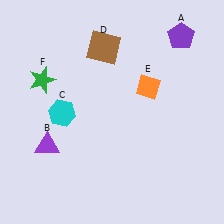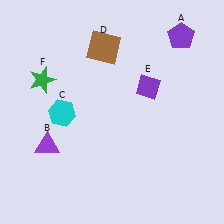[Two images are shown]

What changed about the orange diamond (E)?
In Image 1, E is orange. In Image 2, it changed to purple.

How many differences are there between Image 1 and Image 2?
There is 1 difference between the two images.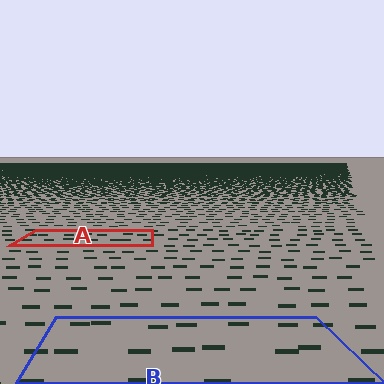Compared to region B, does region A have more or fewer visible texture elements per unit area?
Region A has more texture elements per unit area — they are packed more densely because it is farther away.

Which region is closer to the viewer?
Region B is closer. The texture elements there are larger and more spread out.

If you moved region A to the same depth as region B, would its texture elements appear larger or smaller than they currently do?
They would appear larger. At a closer depth, the same texture elements are projected at a bigger on-screen size.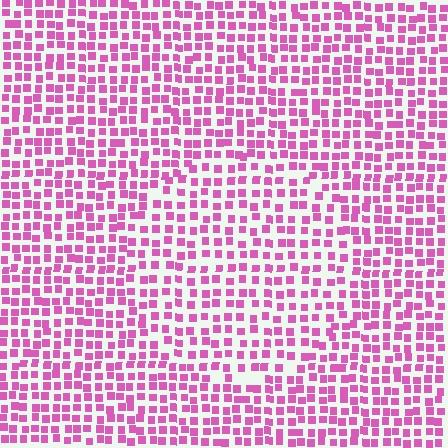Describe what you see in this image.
The image contains small pink elements arranged at two different densities. A circle-shaped region is visible where the elements are less densely packed than the surrounding area.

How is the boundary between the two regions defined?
The boundary is defined by a change in element density (approximately 1.4x ratio). All elements are the same color, size, and shape.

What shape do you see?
I see a circle.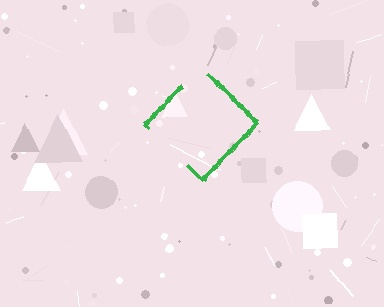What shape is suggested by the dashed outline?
The dashed outline suggests a diamond.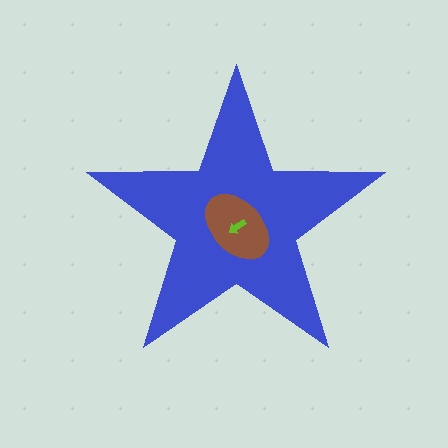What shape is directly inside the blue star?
The brown ellipse.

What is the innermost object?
The lime arrow.